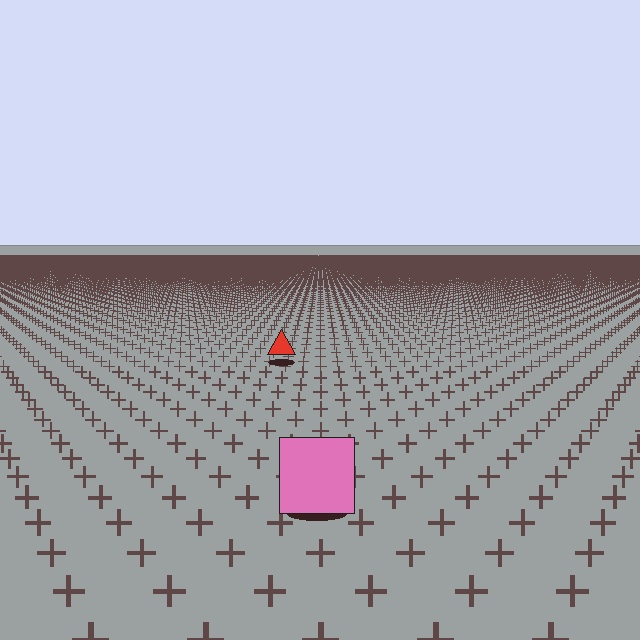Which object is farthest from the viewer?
The red triangle is farthest from the viewer. It appears smaller and the ground texture around it is denser.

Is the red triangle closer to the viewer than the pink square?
No. The pink square is closer — you can tell from the texture gradient: the ground texture is coarser near it.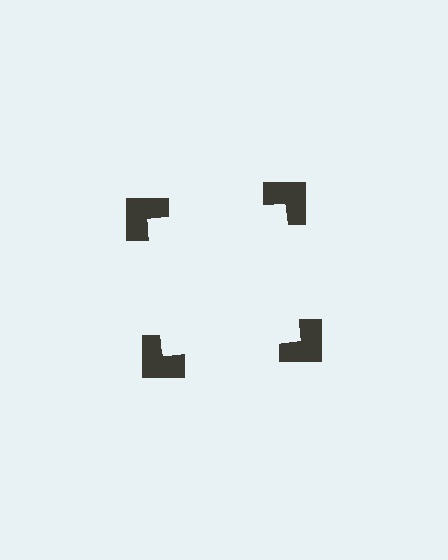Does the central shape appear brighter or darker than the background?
It typically appears slightly brighter than the background, even though no actual brightness change is drawn.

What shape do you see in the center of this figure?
An illusory square — its edges are inferred from the aligned wedge cuts in the notched squares, not physically drawn.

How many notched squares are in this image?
There are 4 — one at each vertex of the illusory square.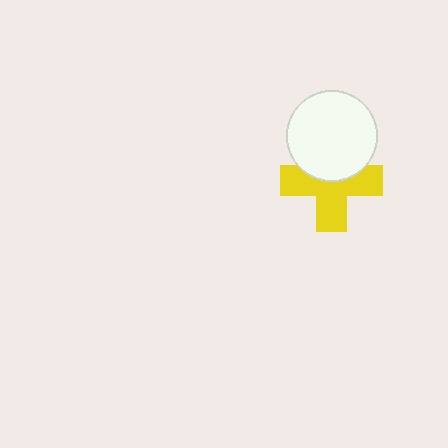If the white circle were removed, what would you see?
You would see the complete yellow cross.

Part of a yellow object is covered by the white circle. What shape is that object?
It is a cross.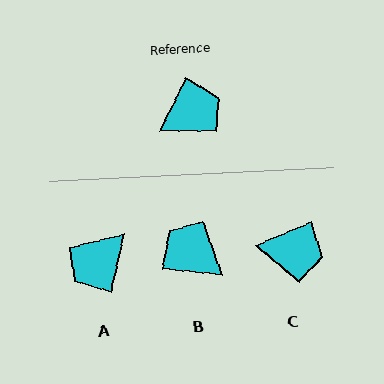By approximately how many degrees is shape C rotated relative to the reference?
Approximately 40 degrees clockwise.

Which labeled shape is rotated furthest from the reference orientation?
A, about 166 degrees away.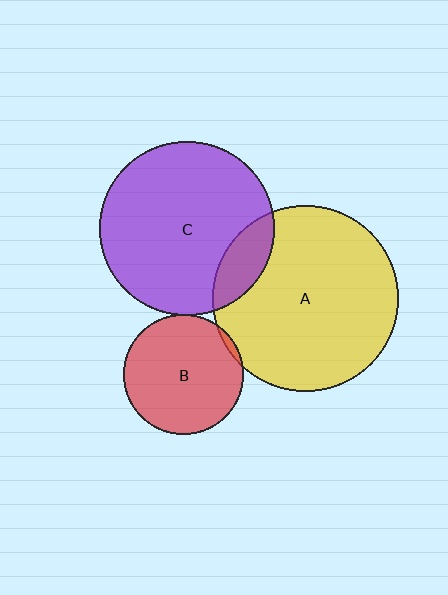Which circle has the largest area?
Circle A (yellow).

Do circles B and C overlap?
Yes.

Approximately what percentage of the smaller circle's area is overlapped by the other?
Approximately 5%.